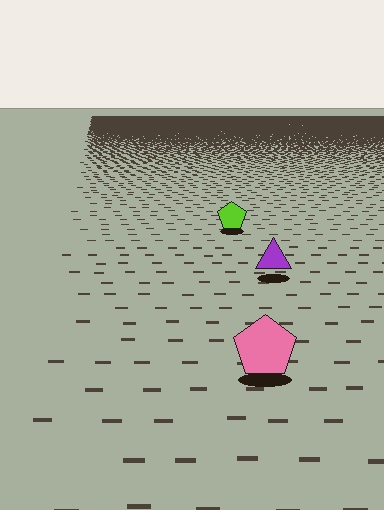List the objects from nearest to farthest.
From nearest to farthest: the pink pentagon, the purple triangle, the lime pentagon.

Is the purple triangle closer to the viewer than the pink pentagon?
No. The pink pentagon is closer — you can tell from the texture gradient: the ground texture is coarser near it.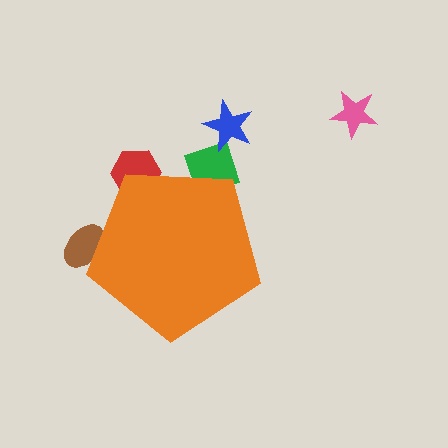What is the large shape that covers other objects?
An orange pentagon.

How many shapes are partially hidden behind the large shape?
3 shapes are partially hidden.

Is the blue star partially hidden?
No, the blue star is fully visible.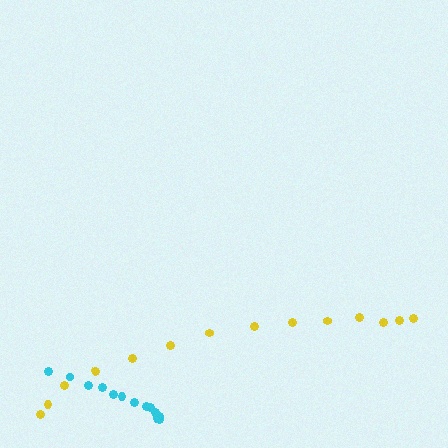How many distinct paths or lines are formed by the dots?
There are 2 distinct paths.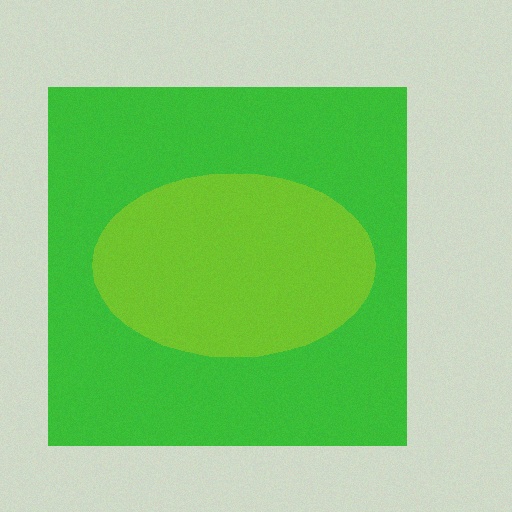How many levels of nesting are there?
2.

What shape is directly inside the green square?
The lime ellipse.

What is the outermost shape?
The green square.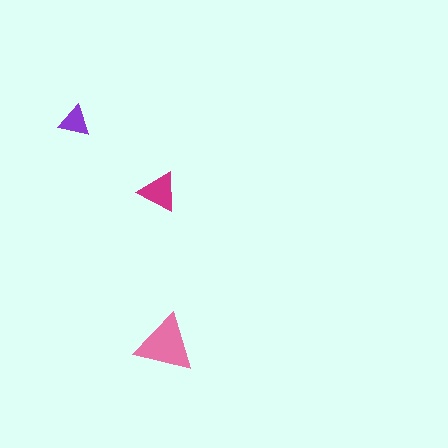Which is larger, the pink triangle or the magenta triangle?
The pink one.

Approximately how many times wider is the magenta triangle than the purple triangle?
About 1.5 times wider.